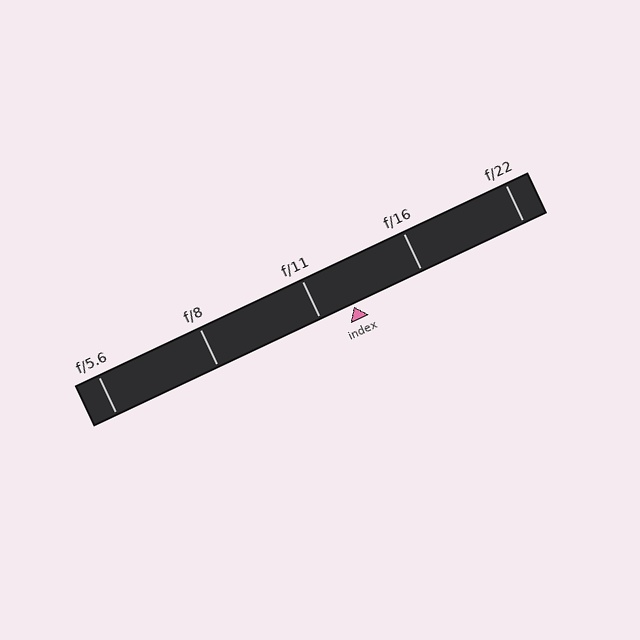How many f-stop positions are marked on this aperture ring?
There are 5 f-stop positions marked.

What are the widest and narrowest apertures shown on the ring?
The widest aperture shown is f/5.6 and the narrowest is f/22.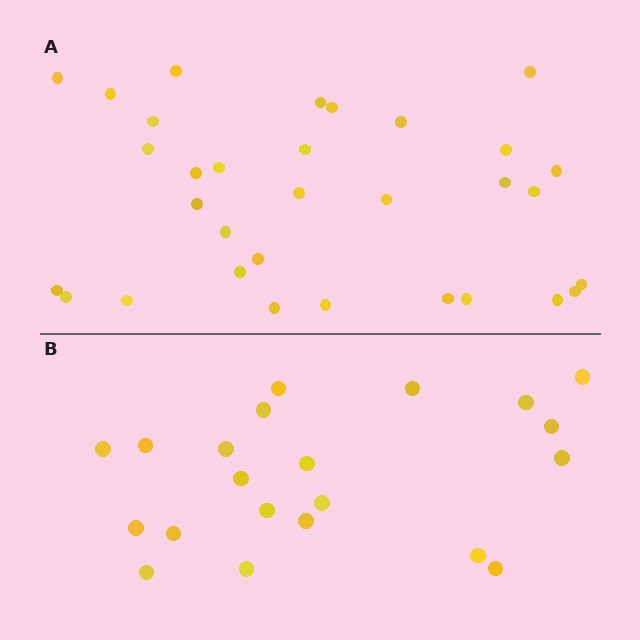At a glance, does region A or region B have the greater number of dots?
Region A (the top region) has more dots.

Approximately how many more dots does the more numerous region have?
Region A has roughly 12 or so more dots than region B.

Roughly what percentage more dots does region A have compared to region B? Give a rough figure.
About 50% more.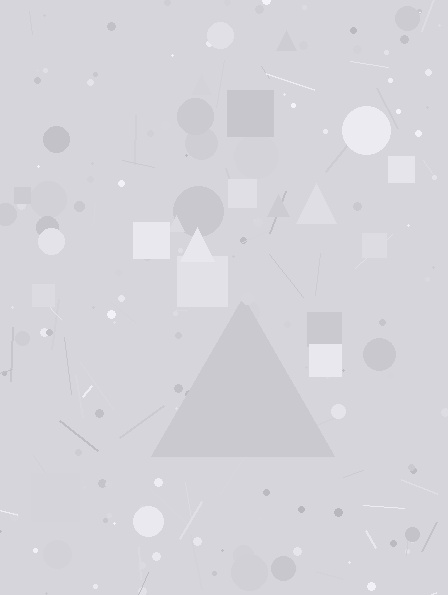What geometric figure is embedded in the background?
A triangle is embedded in the background.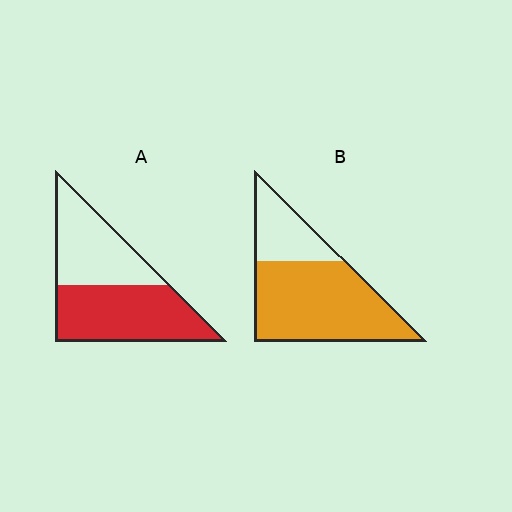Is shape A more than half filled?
Yes.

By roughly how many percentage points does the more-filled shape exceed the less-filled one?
By roughly 15 percentage points (B over A).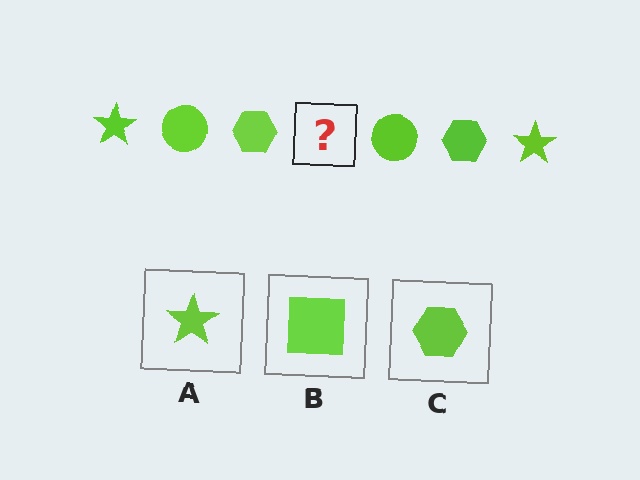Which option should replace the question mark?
Option A.